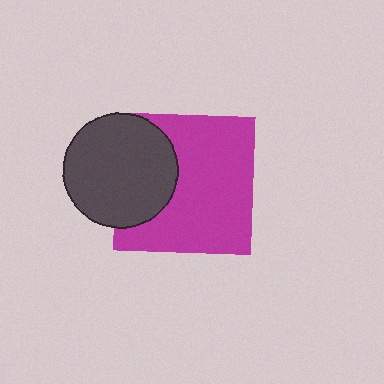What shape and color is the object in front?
The object in front is a dark gray circle.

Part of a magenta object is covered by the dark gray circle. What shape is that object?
It is a square.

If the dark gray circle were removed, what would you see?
You would see the complete magenta square.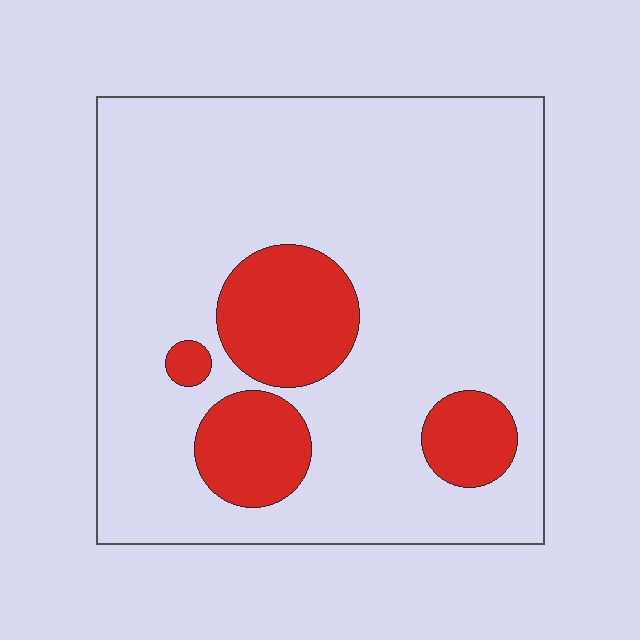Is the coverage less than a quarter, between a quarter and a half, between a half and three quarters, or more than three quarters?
Less than a quarter.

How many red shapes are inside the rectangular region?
4.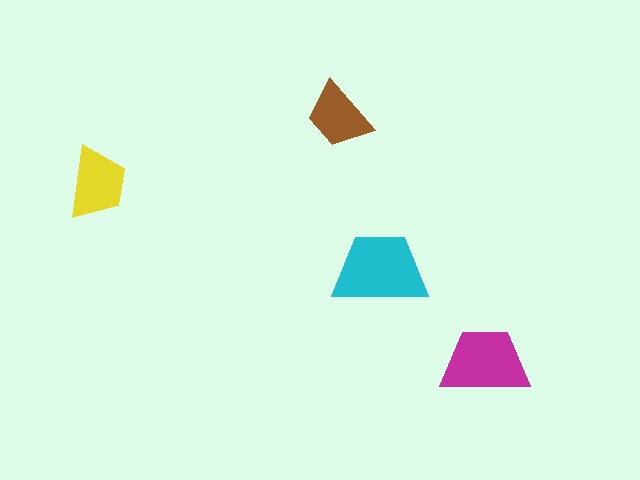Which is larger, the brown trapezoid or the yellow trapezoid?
The yellow one.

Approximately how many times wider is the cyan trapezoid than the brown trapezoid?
About 1.5 times wider.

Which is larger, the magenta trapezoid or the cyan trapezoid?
The cyan one.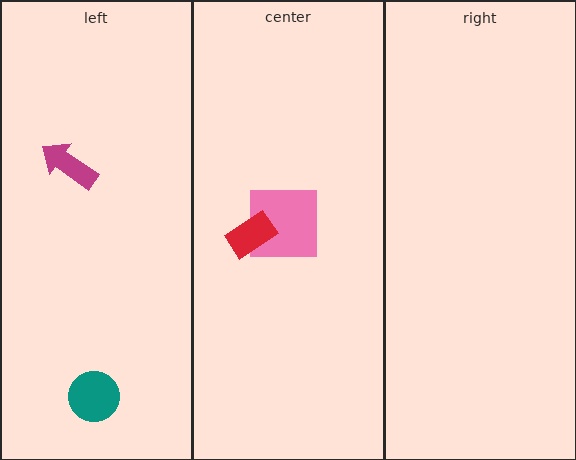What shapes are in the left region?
The teal circle, the magenta arrow.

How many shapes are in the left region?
2.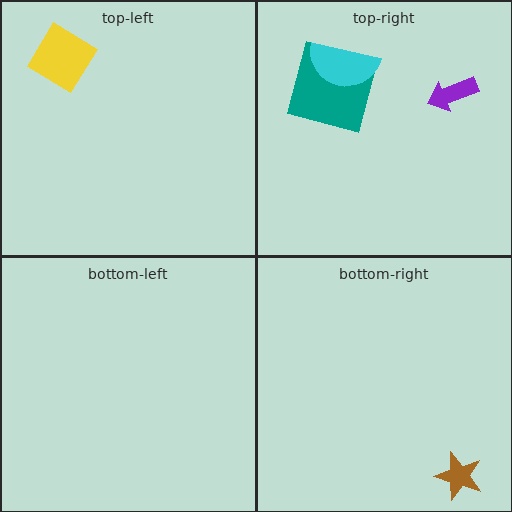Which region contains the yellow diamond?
The top-left region.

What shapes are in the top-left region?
The yellow diamond.